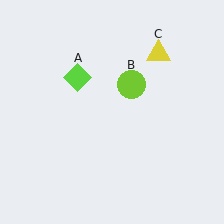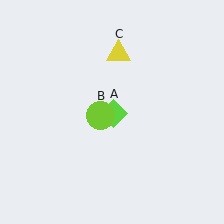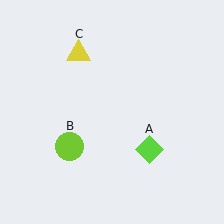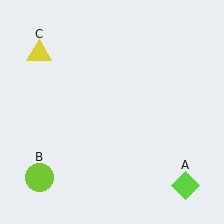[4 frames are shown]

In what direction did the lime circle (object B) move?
The lime circle (object B) moved down and to the left.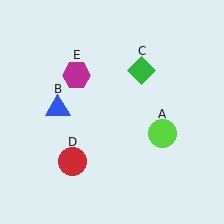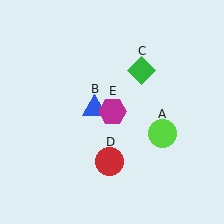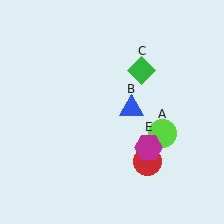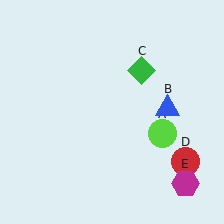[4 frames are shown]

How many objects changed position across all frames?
3 objects changed position: blue triangle (object B), red circle (object D), magenta hexagon (object E).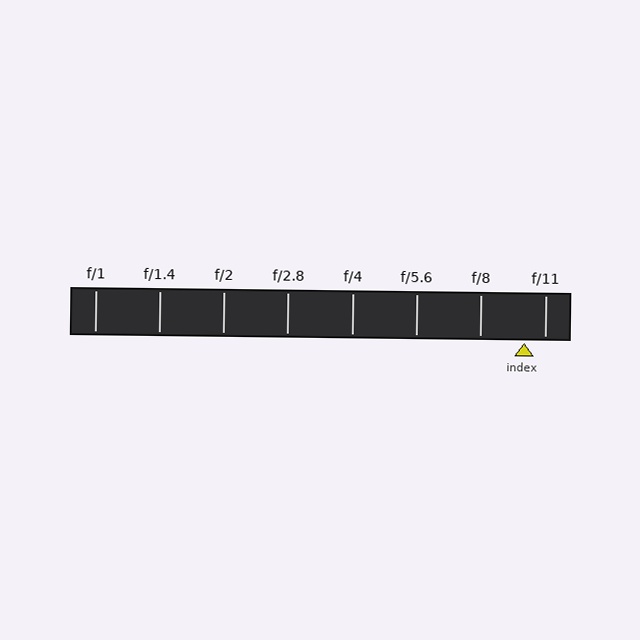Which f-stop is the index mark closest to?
The index mark is closest to f/11.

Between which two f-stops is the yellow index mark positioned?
The index mark is between f/8 and f/11.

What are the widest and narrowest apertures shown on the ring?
The widest aperture shown is f/1 and the narrowest is f/11.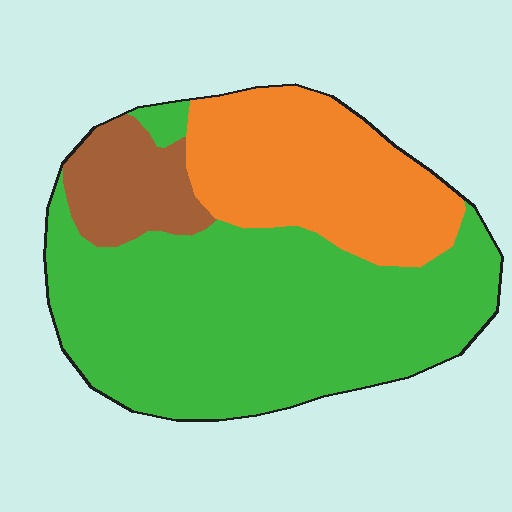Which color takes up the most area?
Green, at roughly 60%.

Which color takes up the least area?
Brown, at roughly 10%.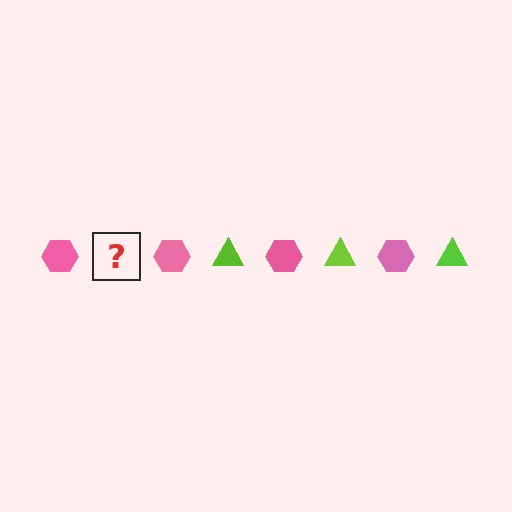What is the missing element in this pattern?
The missing element is a lime triangle.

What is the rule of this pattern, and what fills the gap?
The rule is that the pattern alternates between pink hexagon and lime triangle. The gap should be filled with a lime triangle.